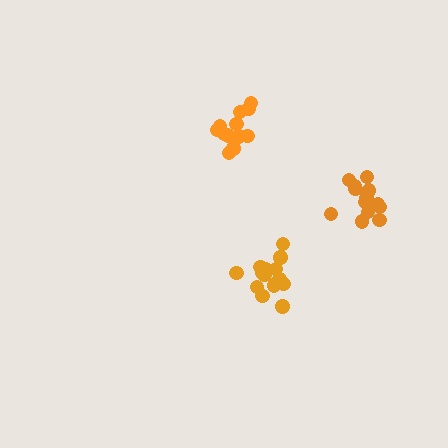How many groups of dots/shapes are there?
There are 3 groups.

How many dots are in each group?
Group 1: 17 dots, Group 2: 15 dots, Group 3: 14 dots (46 total).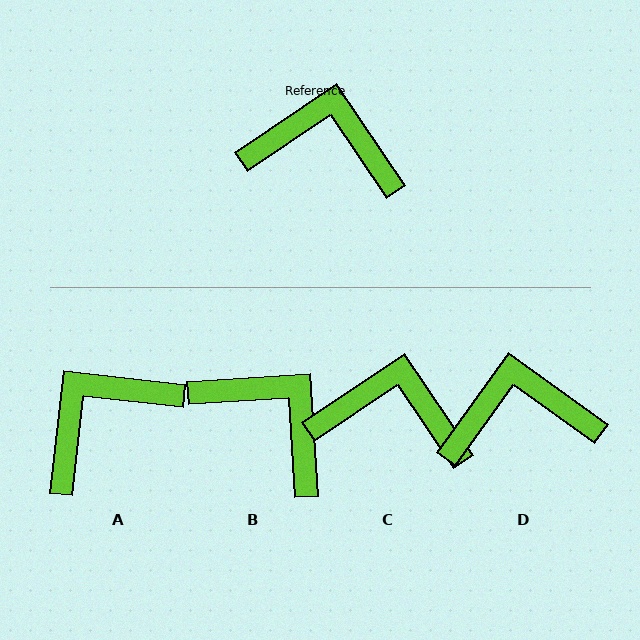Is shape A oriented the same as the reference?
No, it is off by about 50 degrees.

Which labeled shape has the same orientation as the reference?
C.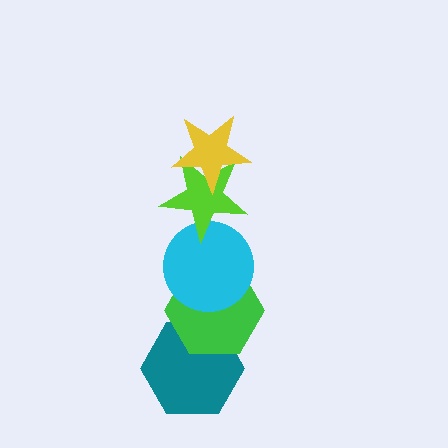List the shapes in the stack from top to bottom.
From top to bottom: the yellow star, the lime star, the cyan circle, the green hexagon, the teal hexagon.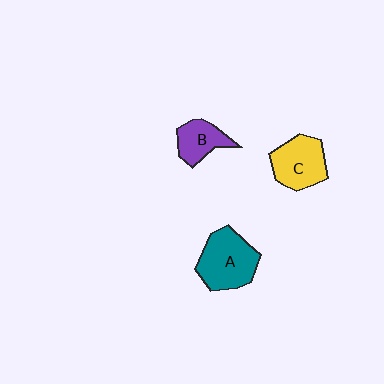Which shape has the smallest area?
Shape B (purple).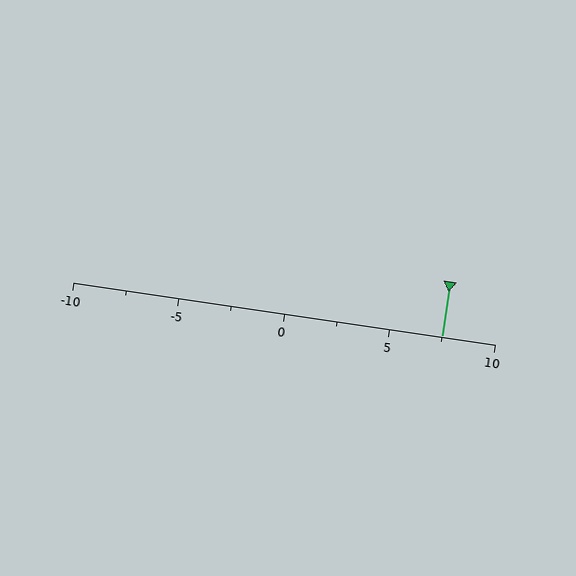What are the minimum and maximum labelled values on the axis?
The axis runs from -10 to 10.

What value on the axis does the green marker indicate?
The marker indicates approximately 7.5.